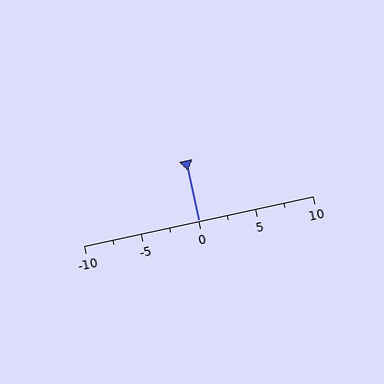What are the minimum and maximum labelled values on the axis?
The axis runs from -10 to 10.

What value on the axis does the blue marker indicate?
The marker indicates approximately 0.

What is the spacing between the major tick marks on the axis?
The major ticks are spaced 5 apart.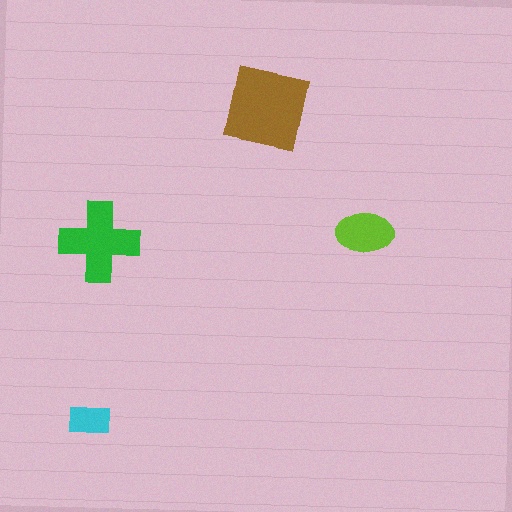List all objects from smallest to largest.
The cyan rectangle, the lime ellipse, the green cross, the brown square.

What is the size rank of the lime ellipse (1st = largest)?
3rd.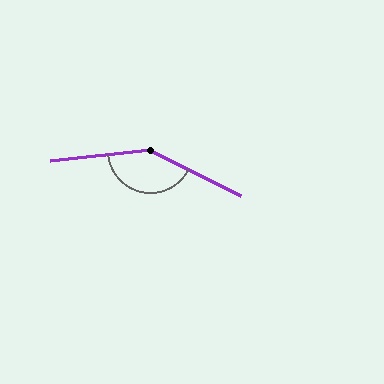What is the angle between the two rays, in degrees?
Approximately 148 degrees.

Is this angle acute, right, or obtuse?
It is obtuse.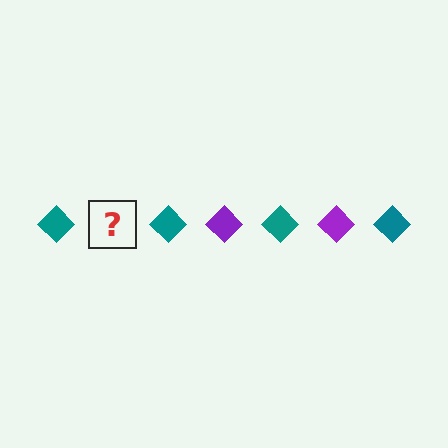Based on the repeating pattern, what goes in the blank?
The blank should be a purple diamond.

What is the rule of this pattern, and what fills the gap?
The rule is that the pattern cycles through teal, purple diamonds. The gap should be filled with a purple diamond.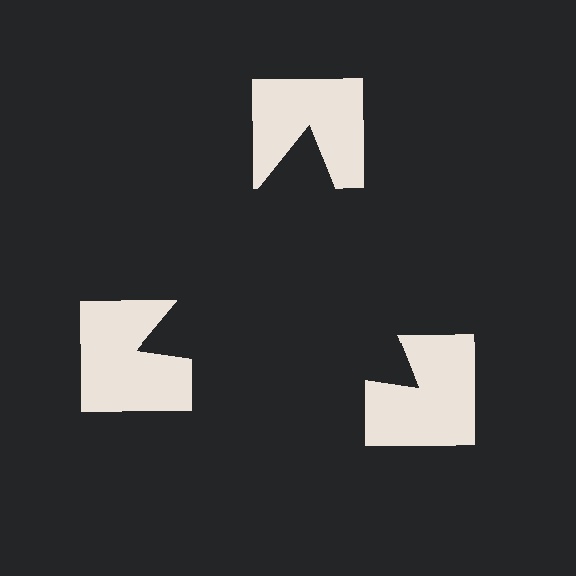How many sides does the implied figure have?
3 sides.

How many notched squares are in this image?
There are 3 — one at each vertex of the illusory triangle.